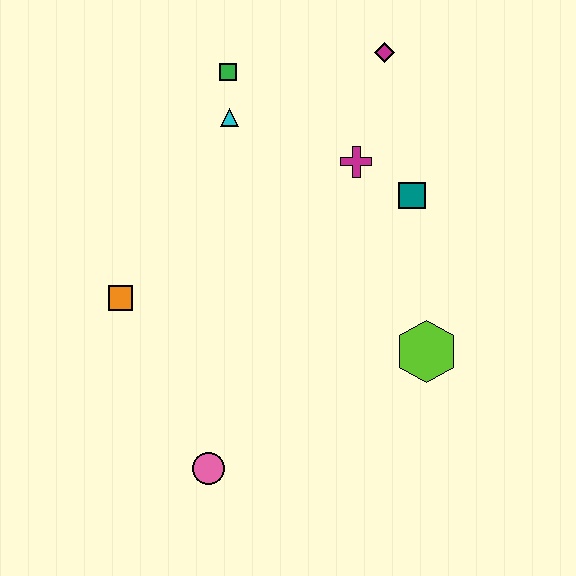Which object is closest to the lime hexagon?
The teal square is closest to the lime hexagon.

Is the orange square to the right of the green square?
No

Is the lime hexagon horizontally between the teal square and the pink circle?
No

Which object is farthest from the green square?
The pink circle is farthest from the green square.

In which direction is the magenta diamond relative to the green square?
The magenta diamond is to the right of the green square.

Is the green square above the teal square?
Yes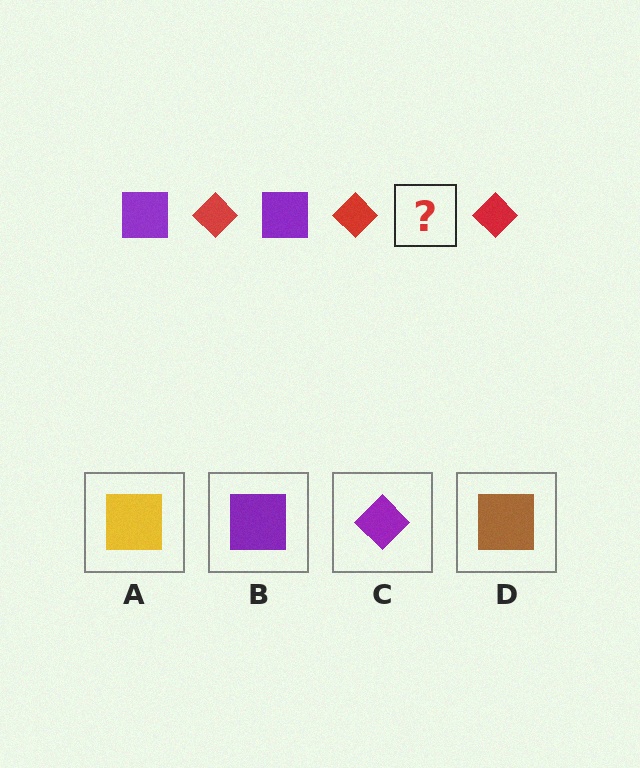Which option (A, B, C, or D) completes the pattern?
B.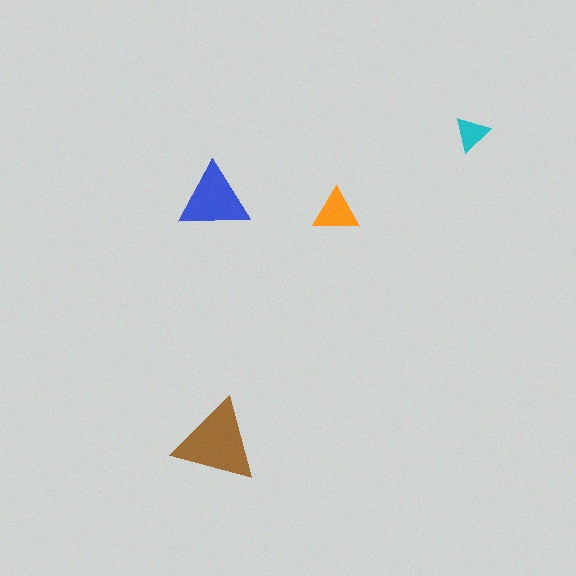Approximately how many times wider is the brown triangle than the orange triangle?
About 2 times wider.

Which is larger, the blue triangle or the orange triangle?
The blue one.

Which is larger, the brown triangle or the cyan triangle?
The brown one.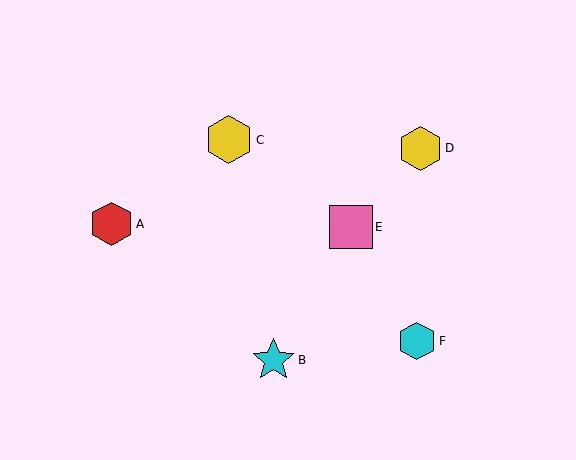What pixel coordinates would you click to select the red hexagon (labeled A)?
Click at (112, 224) to select the red hexagon A.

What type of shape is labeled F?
Shape F is a cyan hexagon.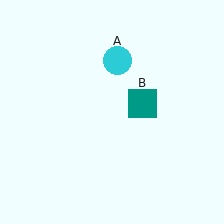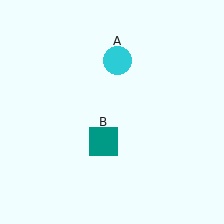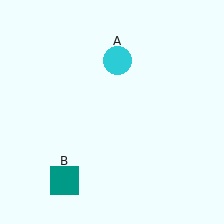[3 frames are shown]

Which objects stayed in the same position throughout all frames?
Cyan circle (object A) remained stationary.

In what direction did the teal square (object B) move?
The teal square (object B) moved down and to the left.